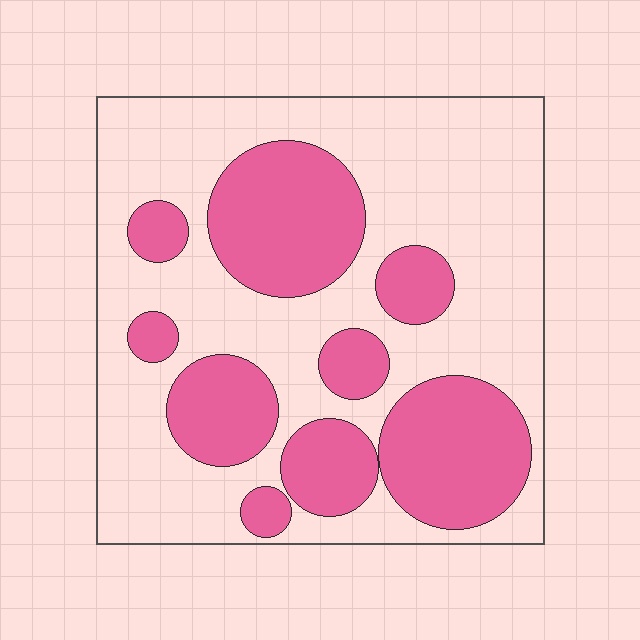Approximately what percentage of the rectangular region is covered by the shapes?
Approximately 35%.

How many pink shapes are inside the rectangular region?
9.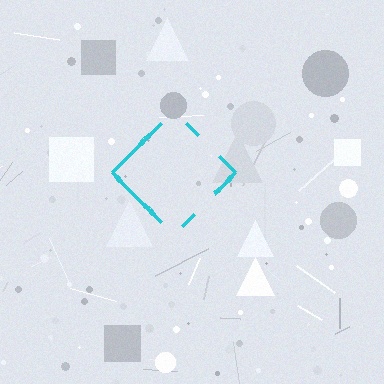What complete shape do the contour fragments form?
The contour fragments form a diamond.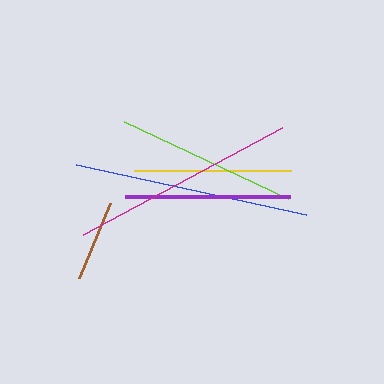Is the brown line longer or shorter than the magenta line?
The magenta line is longer than the brown line.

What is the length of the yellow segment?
The yellow segment is approximately 158 pixels long.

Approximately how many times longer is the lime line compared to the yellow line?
The lime line is approximately 1.1 times the length of the yellow line.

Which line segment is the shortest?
The brown line is the shortest at approximately 81 pixels.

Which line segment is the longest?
The blue line is the longest at approximately 235 pixels.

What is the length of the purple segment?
The purple segment is approximately 165 pixels long.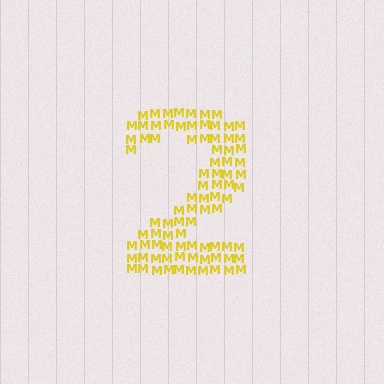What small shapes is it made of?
It is made of small letter M's.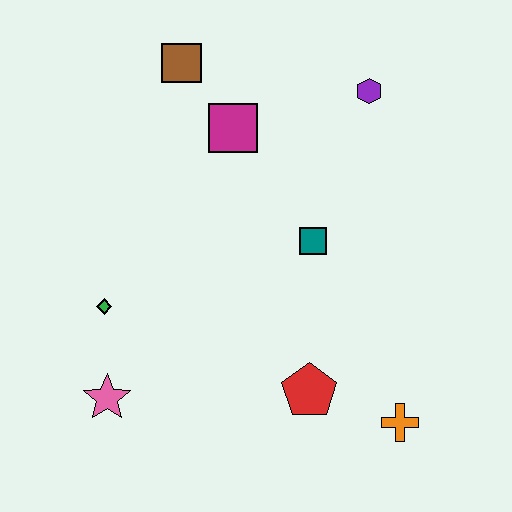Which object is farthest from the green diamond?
The purple hexagon is farthest from the green diamond.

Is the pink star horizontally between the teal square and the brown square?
No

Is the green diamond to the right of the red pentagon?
No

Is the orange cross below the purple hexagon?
Yes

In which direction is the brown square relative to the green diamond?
The brown square is above the green diamond.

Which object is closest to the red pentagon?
The orange cross is closest to the red pentagon.